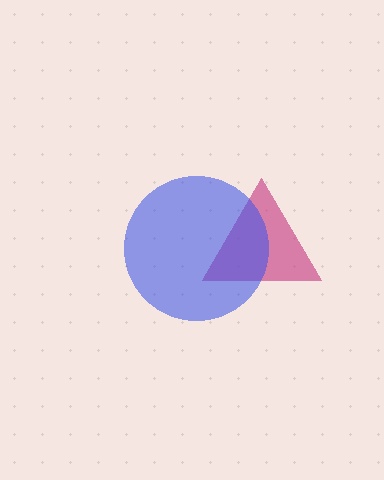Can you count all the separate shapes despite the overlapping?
Yes, there are 2 separate shapes.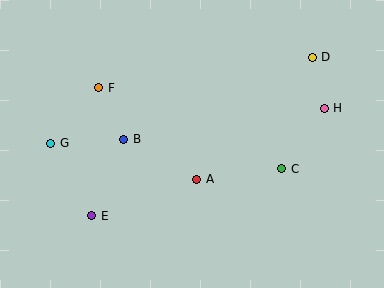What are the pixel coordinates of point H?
Point H is at (324, 108).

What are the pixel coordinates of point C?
Point C is at (282, 169).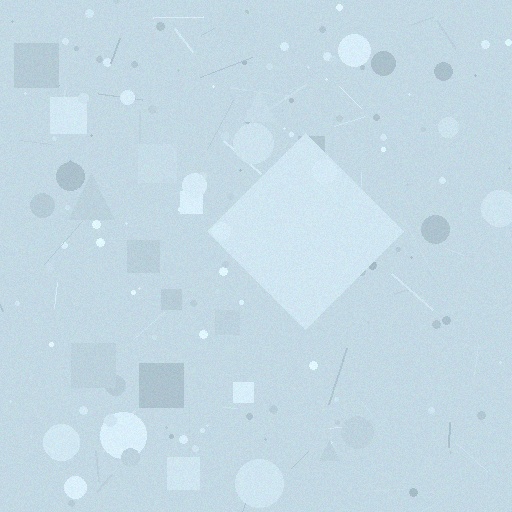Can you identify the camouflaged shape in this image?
The camouflaged shape is a diamond.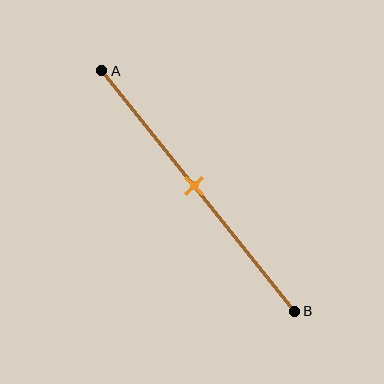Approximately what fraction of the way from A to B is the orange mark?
The orange mark is approximately 50% of the way from A to B.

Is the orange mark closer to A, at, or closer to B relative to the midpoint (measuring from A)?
The orange mark is approximately at the midpoint of segment AB.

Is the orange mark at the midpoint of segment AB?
Yes, the mark is approximately at the midpoint.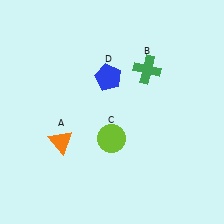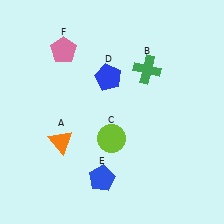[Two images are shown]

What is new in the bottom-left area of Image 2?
A blue pentagon (E) was added in the bottom-left area of Image 2.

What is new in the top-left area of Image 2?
A pink pentagon (F) was added in the top-left area of Image 2.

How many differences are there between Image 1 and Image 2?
There are 2 differences between the two images.